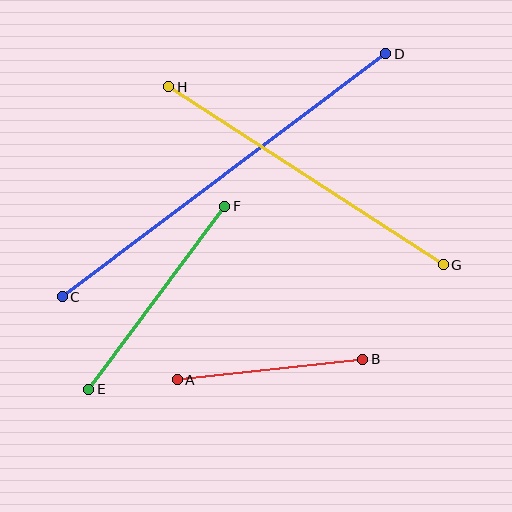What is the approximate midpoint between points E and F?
The midpoint is at approximately (157, 298) pixels.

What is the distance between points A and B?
The distance is approximately 186 pixels.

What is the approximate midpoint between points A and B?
The midpoint is at approximately (270, 370) pixels.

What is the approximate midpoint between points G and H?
The midpoint is at approximately (306, 176) pixels.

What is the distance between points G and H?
The distance is approximately 327 pixels.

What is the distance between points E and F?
The distance is approximately 228 pixels.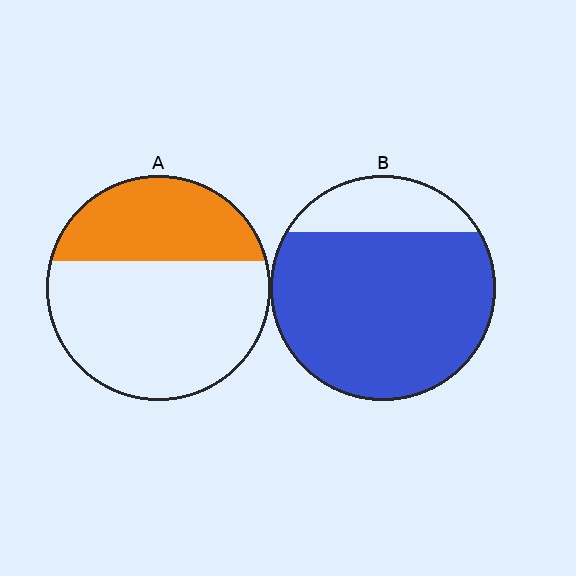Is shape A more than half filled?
No.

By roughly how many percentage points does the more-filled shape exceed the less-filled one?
By roughly 45 percentage points (B over A).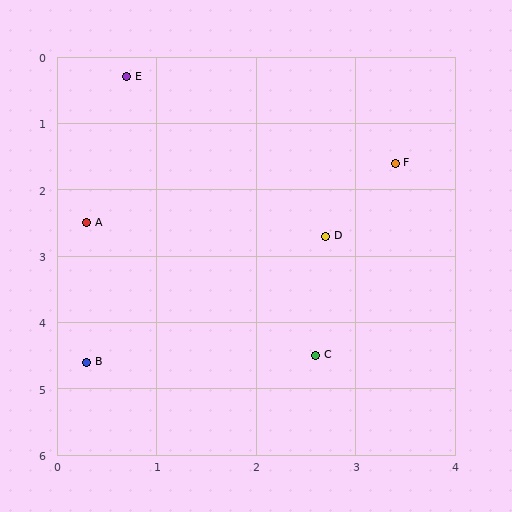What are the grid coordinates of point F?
Point F is at approximately (3.4, 1.6).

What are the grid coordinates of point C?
Point C is at approximately (2.6, 4.5).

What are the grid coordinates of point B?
Point B is at approximately (0.3, 4.6).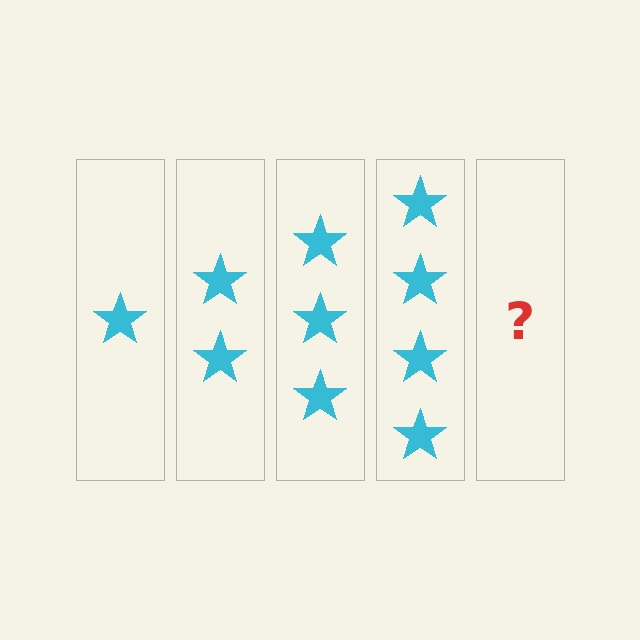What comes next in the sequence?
The next element should be 5 stars.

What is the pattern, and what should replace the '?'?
The pattern is that each step adds one more star. The '?' should be 5 stars.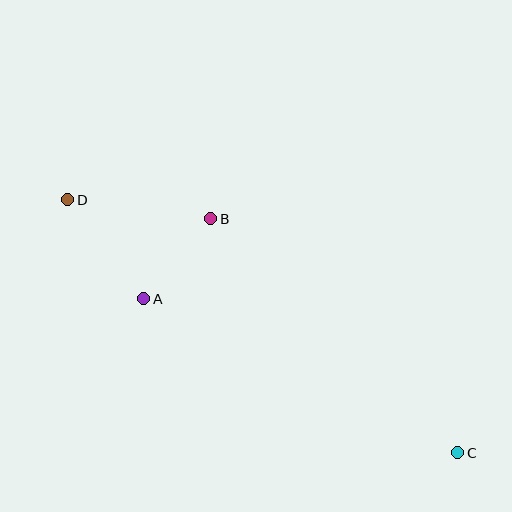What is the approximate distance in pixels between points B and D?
The distance between B and D is approximately 144 pixels.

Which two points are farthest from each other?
Points C and D are farthest from each other.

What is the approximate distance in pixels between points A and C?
The distance between A and C is approximately 350 pixels.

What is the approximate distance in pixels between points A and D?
The distance between A and D is approximately 125 pixels.